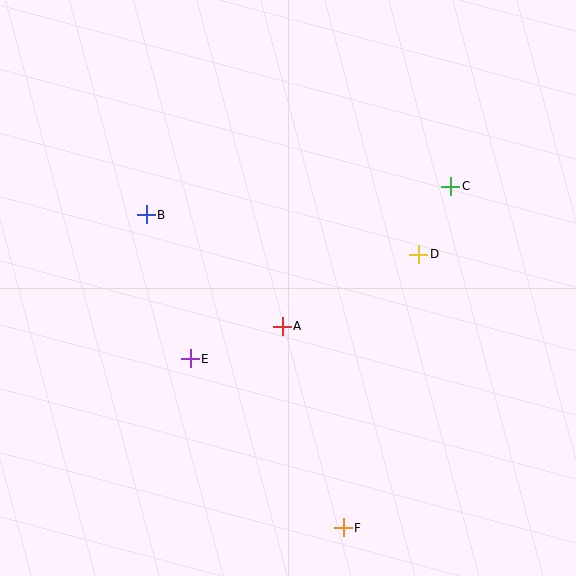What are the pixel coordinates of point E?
Point E is at (190, 359).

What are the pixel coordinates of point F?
Point F is at (343, 528).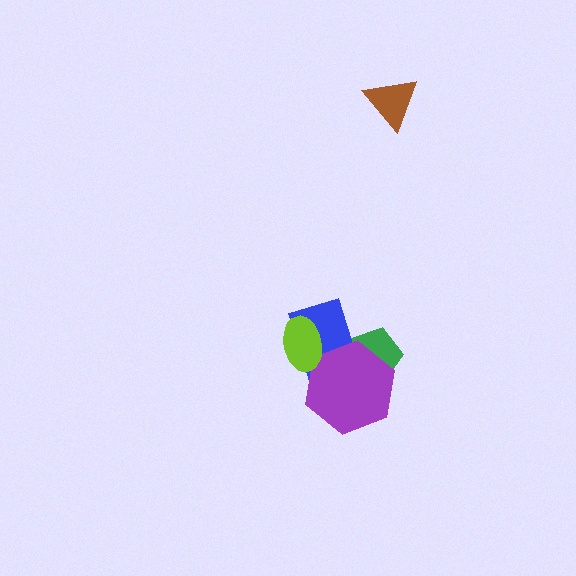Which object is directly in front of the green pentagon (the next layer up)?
The blue rectangle is directly in front of the green pentagon.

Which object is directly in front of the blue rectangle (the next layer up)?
The purple hexagon is directly in front of the blue rectangle.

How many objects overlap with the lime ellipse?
2 objects overlap with the lime ellipse.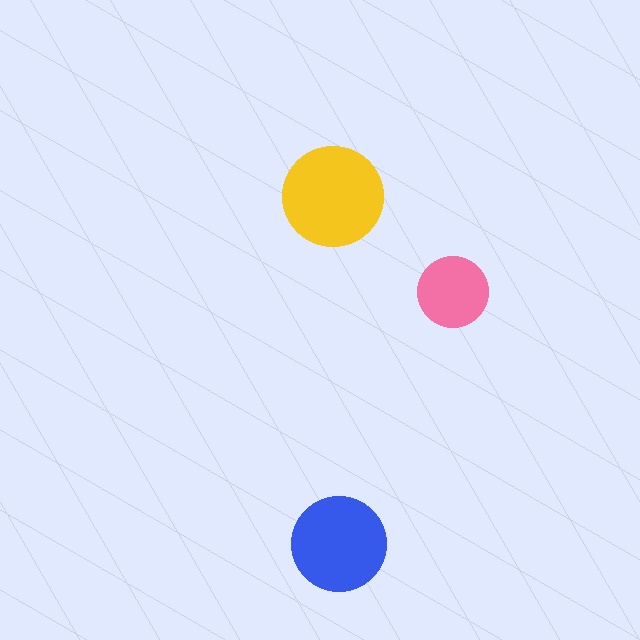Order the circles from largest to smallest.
the yellow one, the blue one, the pink one.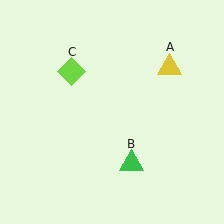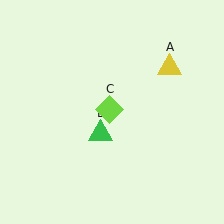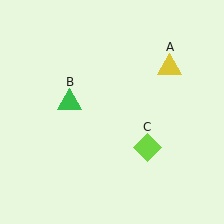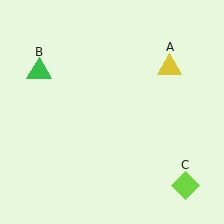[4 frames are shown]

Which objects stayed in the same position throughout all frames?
Yellow triangle (object A) remained stationary.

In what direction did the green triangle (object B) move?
The green triangle (object B) moved up and to the left.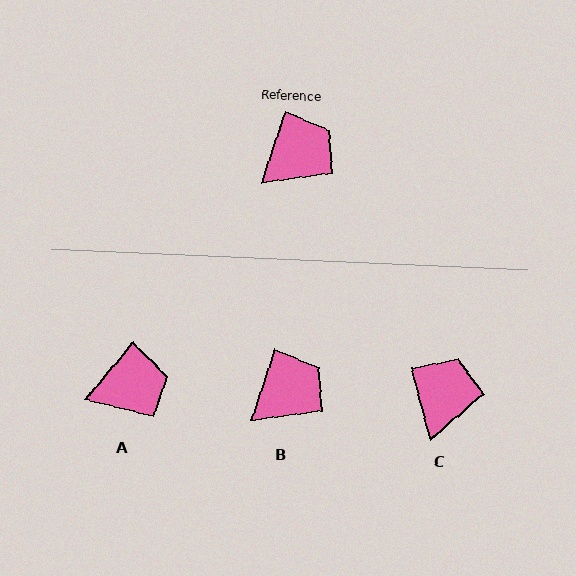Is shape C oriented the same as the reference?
No, it is off by about 32 degrees.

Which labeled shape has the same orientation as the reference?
B.